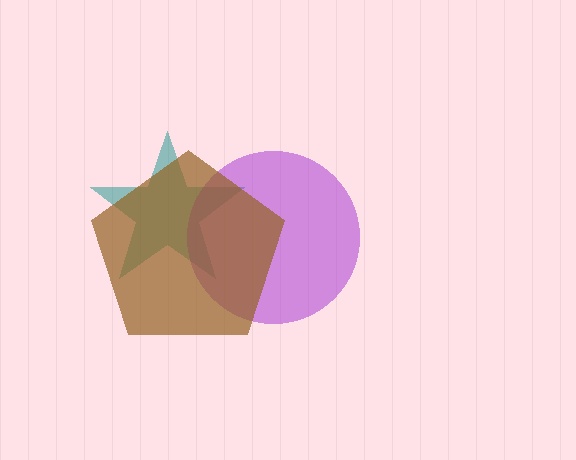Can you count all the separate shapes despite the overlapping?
Yes, there are 3 separate shapes.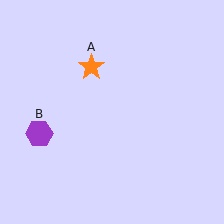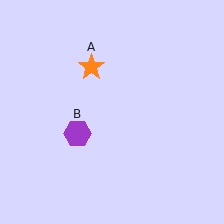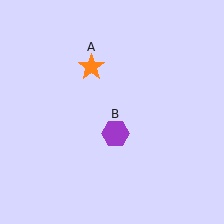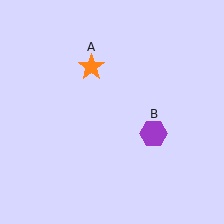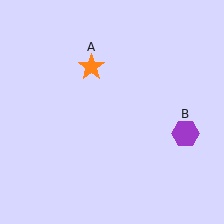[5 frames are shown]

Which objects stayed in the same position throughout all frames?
Orange star (object A) remained stationary.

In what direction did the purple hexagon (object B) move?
The purple hexagon (object B) moved right.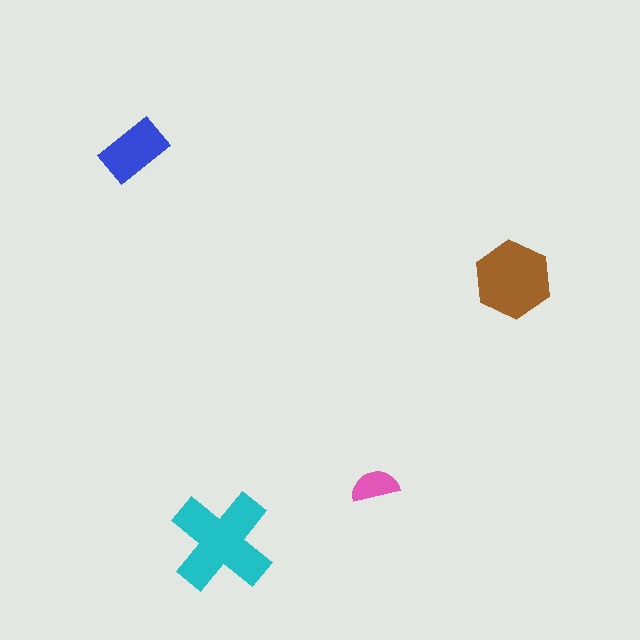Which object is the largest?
The cyan cross.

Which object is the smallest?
The pink semicircle.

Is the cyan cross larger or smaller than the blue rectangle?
Larger.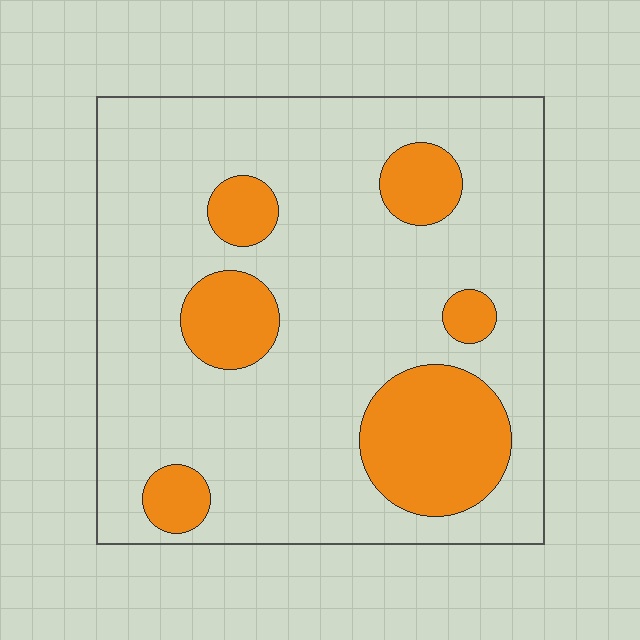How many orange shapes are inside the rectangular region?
6.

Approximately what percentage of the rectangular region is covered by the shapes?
Approximately 20%.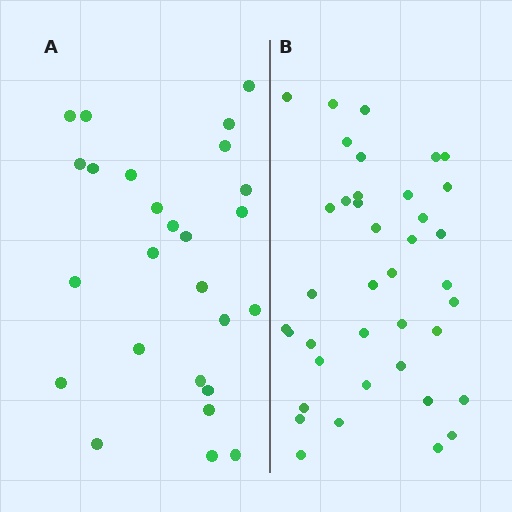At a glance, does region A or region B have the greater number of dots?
Region B (the right region) has more dots.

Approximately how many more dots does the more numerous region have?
Region B has approximately 15 more dots than region A.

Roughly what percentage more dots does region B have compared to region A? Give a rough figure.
About 50% more.